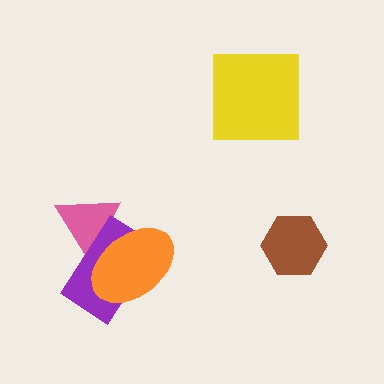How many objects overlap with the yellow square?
0 objects overlap with the yellow square.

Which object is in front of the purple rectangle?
The orange ellipse is in front of the purple rectangle.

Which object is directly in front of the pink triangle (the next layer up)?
The purple rectangle is directly in front of the pink triangle.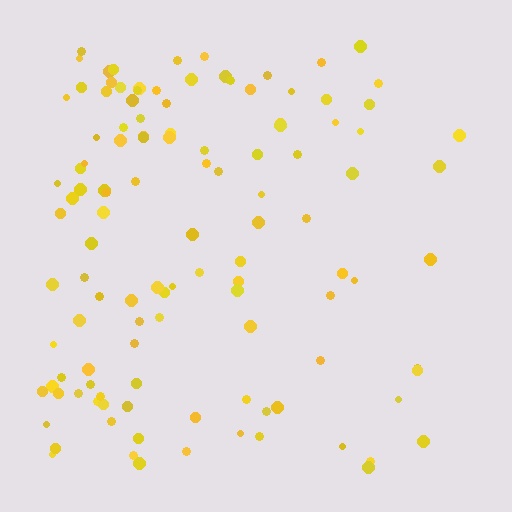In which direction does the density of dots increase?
From right to left, with the left side densest.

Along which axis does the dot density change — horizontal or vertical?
Horizontal.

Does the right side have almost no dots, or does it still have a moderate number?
Still a moderate number, just noticeably fewer than the left.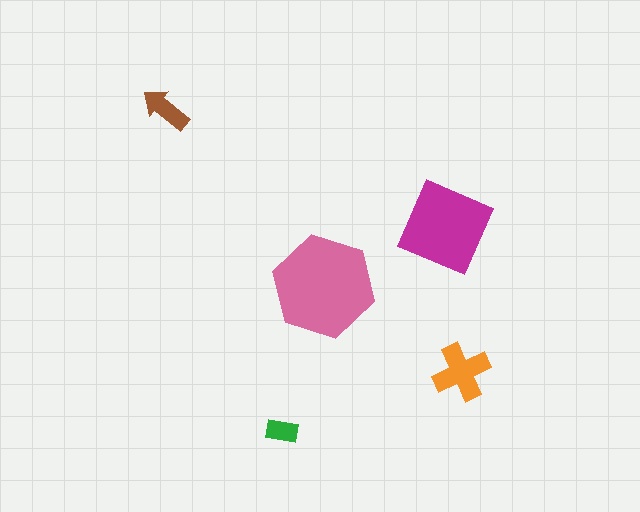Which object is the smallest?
The green rectangle.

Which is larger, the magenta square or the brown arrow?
The magenta square.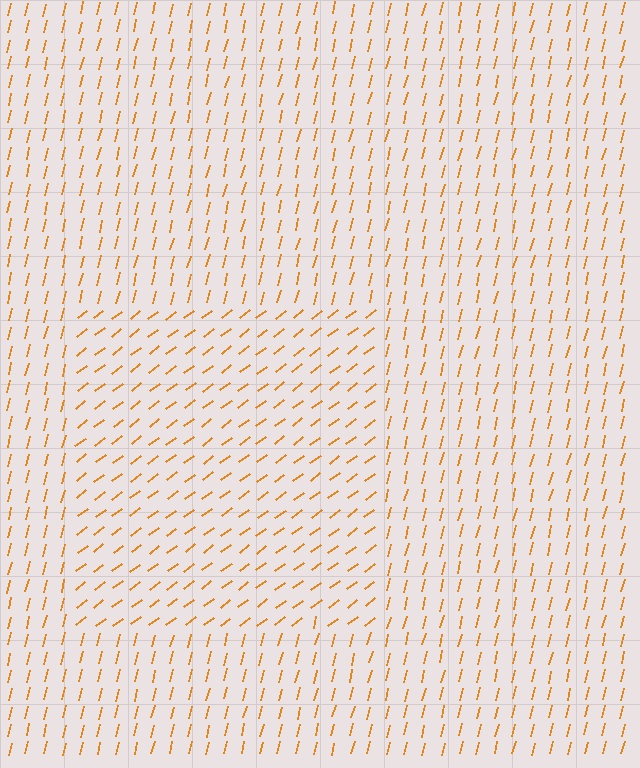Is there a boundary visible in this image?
Yes, there is a texture boundary formed by a change in line orientation.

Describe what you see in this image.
The image is filled with small orange line segments. A rectangle region in the image has lines oriented differently from the surrounding lines, creating a visible texture boundary.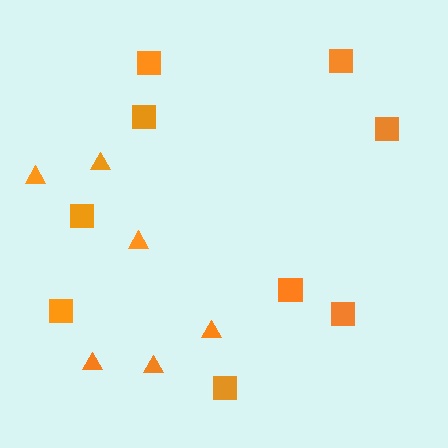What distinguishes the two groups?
There are 2 groups: one group of squares (9) and one group of triangles (6).